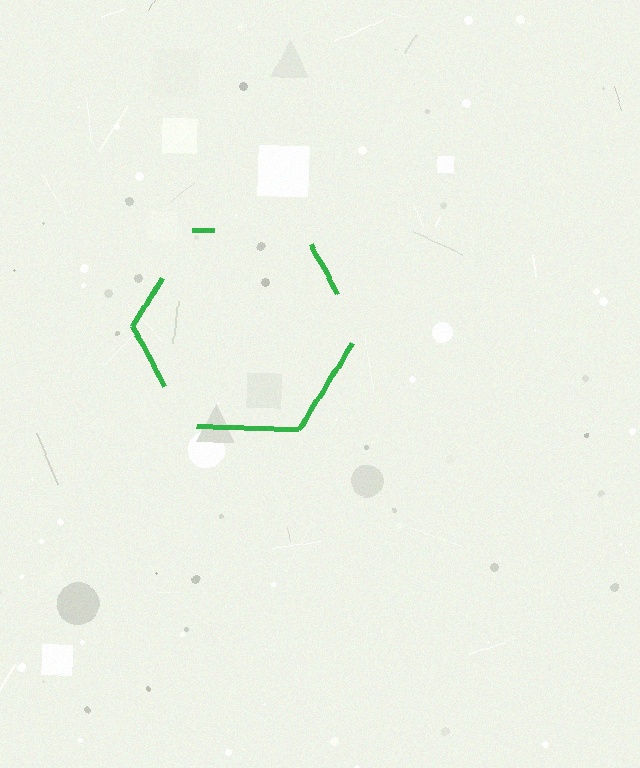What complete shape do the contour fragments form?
The contour fragments form a hexagon.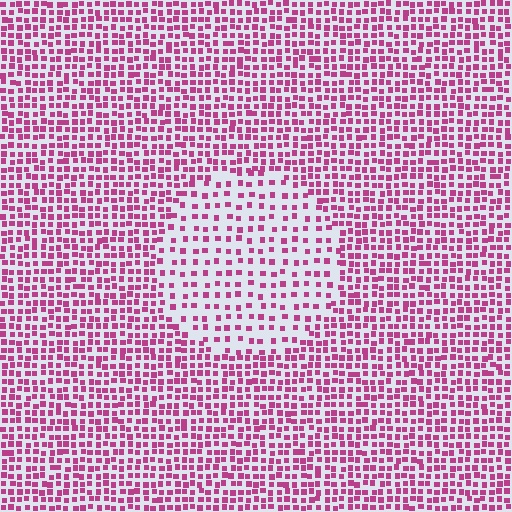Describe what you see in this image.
The image contains small magenta elements arranged at two different densities. A circle-shaped region is visible where the elements are less densely packed than the surrounding area.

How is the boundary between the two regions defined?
The boundary is defined by a change in element density (approximately 2.0x ratio). All elements are the same color, size, and shape.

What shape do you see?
I see a circle.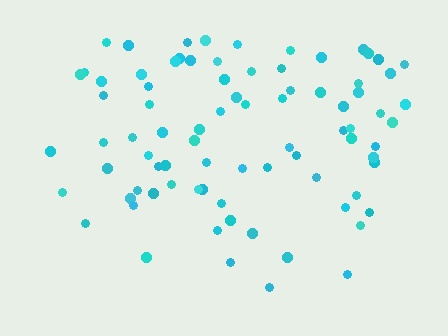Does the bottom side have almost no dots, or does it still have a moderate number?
Still a moderate number, just noticeably fewer than the top.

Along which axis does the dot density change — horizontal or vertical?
Vertical.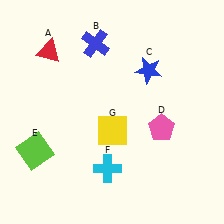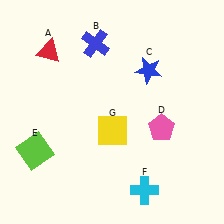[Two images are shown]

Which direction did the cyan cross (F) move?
The cyan cross (F) moved right.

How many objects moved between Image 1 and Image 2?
1 object moved between the two images.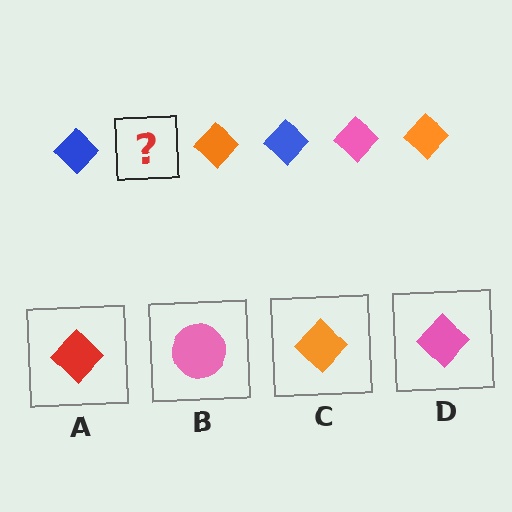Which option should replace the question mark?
Option D.